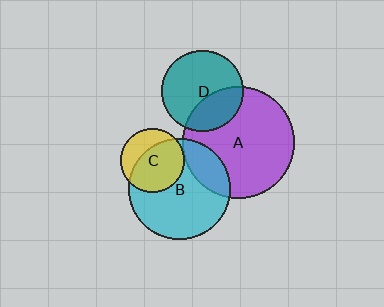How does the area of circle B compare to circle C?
Approximately 2.5 times.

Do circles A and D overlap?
Yes.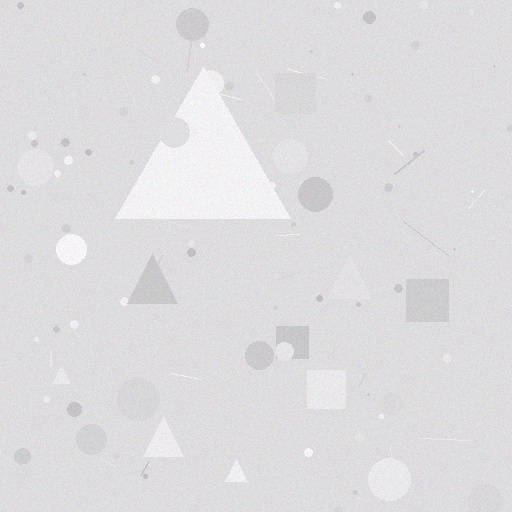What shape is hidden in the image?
A triangle is hidden in the image.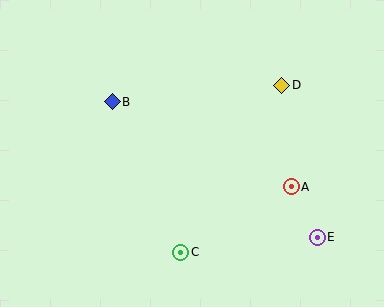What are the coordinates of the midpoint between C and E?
The midpoint between C and E is at (249, 245).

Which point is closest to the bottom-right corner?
Point E is closest to the bottom-right corner.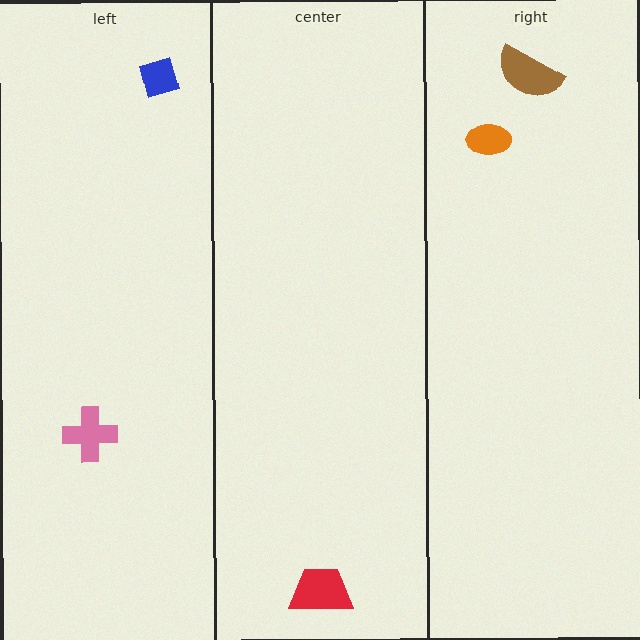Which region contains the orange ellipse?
The right region.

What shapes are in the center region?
The red trapezoid.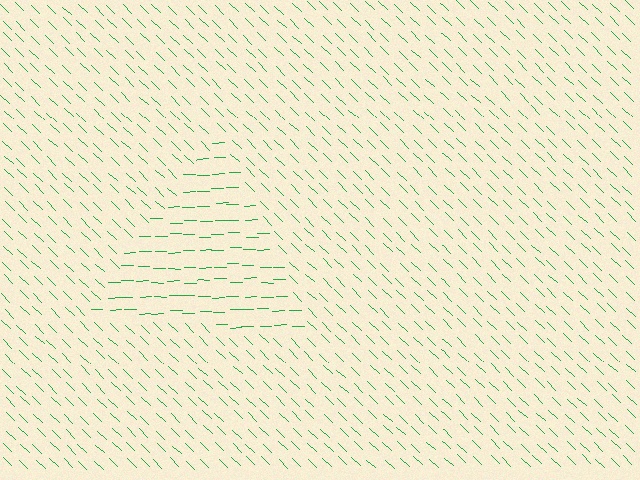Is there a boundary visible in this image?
Yes, there is a texture boundary formed by a change in line orientation.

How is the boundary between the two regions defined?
The boundary is defined purely by a change in line orientation (approximately 45 degrees difference). All lines are the same color and thickness.